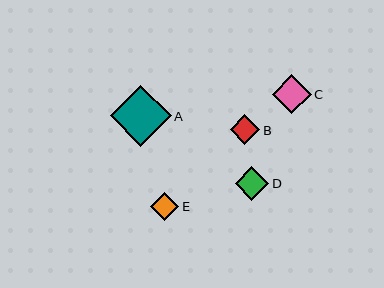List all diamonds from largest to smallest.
From largest to smallest: A, C, D, B, E.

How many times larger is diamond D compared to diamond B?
Diamond D is approximately 1.1 times the size of diamond B.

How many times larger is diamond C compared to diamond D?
Diamond C is approximately 1.2 times the size of diamond D.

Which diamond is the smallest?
Diamond E is the smallest with a size of approximately 28 pixels.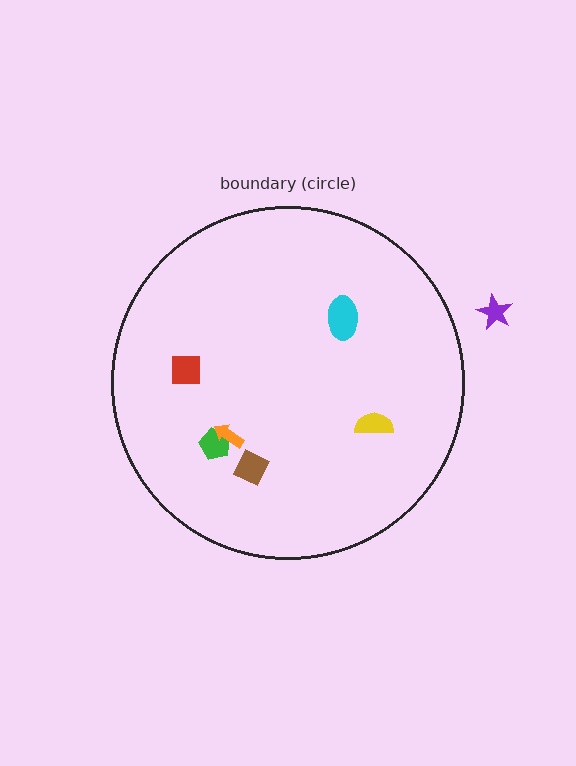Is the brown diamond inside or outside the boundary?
Inside.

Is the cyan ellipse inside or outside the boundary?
Inside.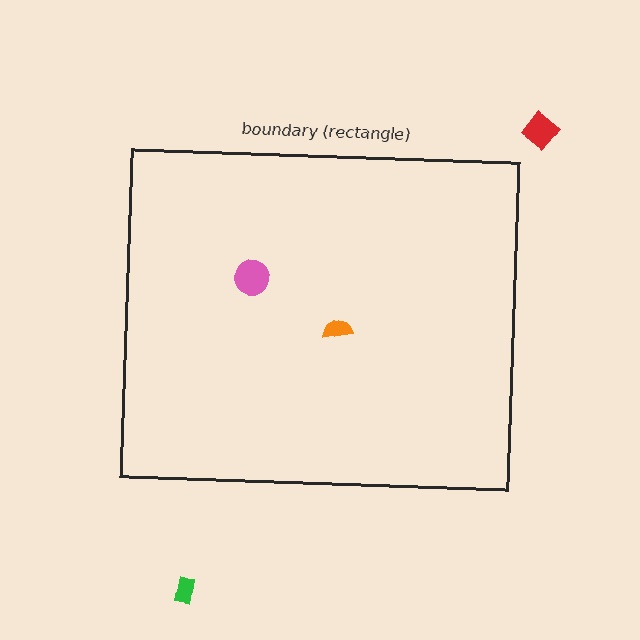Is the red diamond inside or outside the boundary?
Outside.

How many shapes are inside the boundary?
2 inside, 2 outside.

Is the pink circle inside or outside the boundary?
Inside.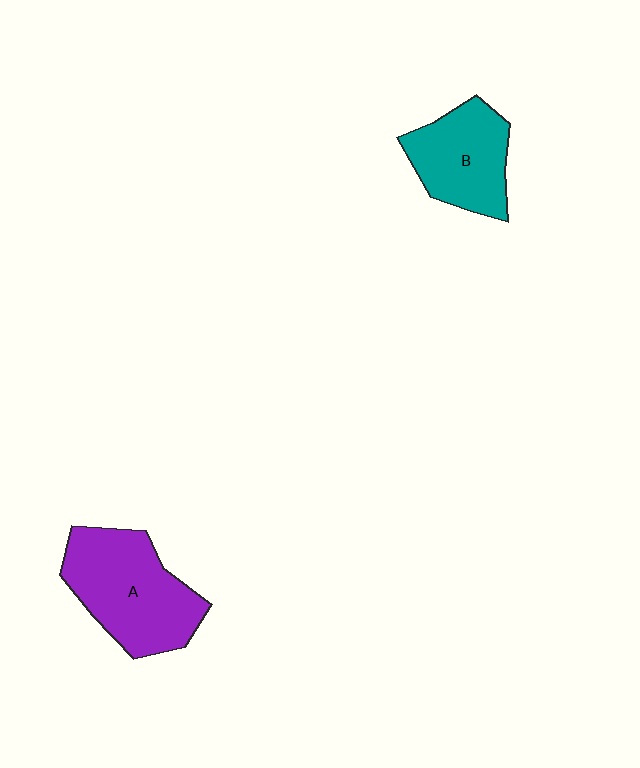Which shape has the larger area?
Shape A (purple).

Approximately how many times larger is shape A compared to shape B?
Approximately 1.4 times.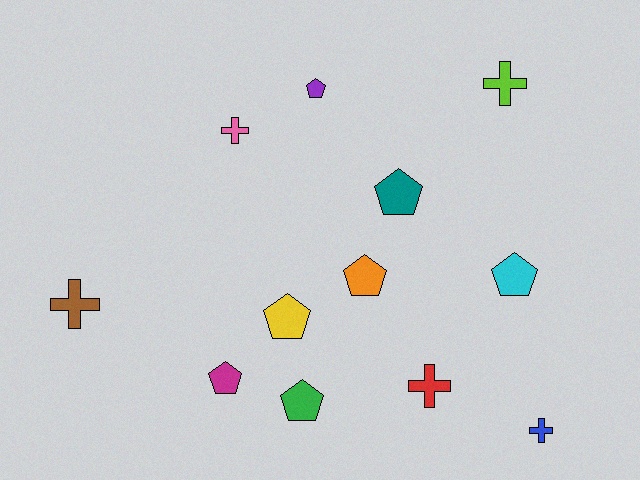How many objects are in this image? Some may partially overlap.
There are 12 objects.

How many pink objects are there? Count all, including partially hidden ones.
There is 1 pink object.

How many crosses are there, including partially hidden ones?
There are 5 crosses.